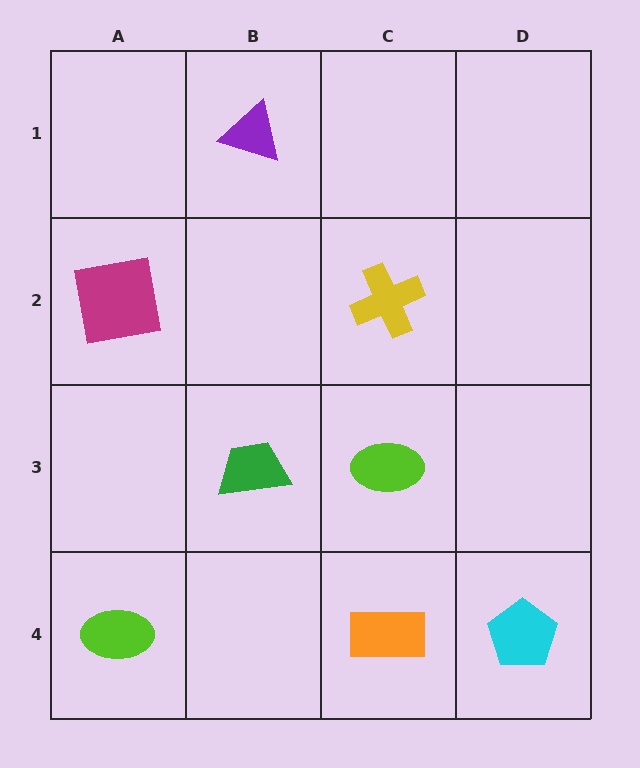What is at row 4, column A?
A lime ellipse.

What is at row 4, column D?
A cyan pentagon.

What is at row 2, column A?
A magenta square.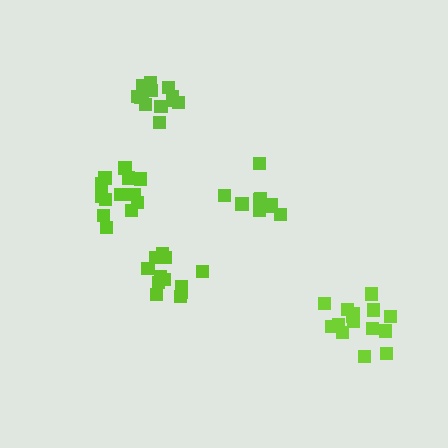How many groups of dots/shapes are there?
There are 5 groups.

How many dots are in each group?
Group 1: 12 dots, Group 2: 14 dots, Group 3: 9 dots, Group 4: 13 dots, Group 5: 15 dots (63 total).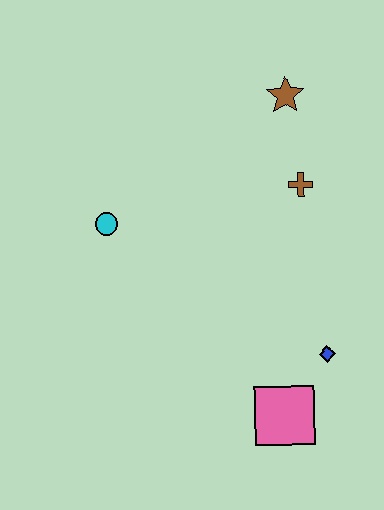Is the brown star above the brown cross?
Yes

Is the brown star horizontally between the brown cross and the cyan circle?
Yes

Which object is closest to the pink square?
The blue diamond is closest to the pink square.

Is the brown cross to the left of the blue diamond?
Yes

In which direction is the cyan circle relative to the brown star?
The cyan circle is to the left of the brown star.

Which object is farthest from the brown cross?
The pink square is farthest from the brown cross.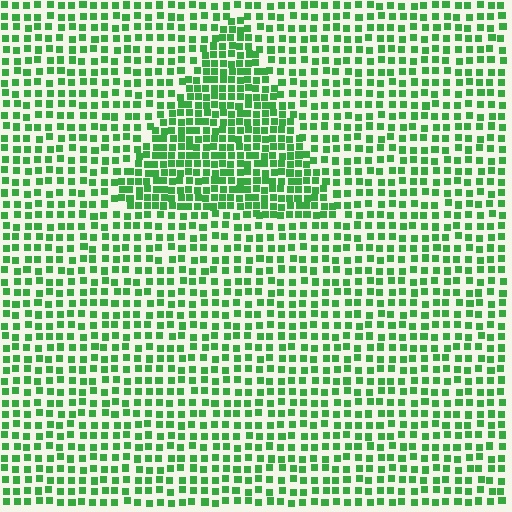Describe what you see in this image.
The image contains small green elements arranged at two different densities. A triangle-shaped region is visible where the elements are more densely packed than the surrounding area.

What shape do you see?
I see a triangle.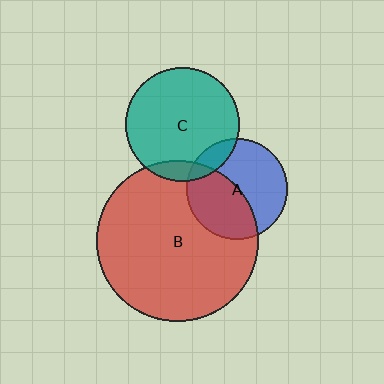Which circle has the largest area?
Circle B (red).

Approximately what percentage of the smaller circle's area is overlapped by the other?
Approximately 15%.